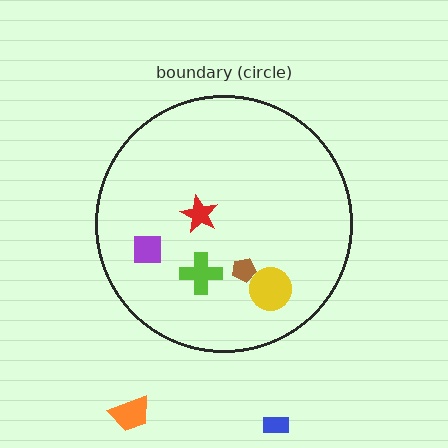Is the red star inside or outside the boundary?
Inside.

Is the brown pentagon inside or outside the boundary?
Inside.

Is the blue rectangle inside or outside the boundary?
Outside.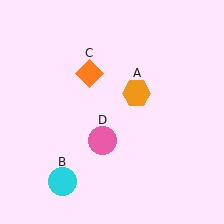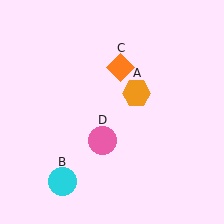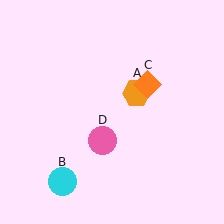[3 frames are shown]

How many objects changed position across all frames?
1 object changed position: orange diamond (object C).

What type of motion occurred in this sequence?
The orange diamond (object C) rotated clockwise around the center of the scene.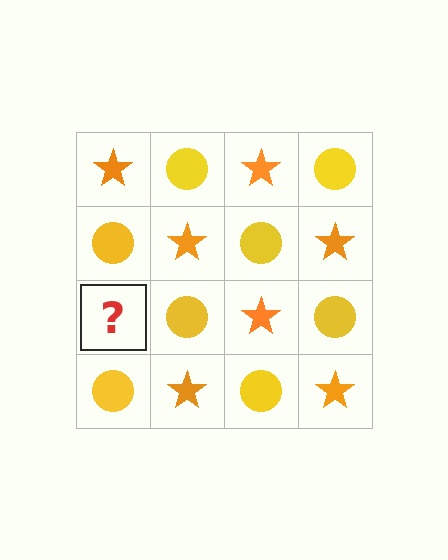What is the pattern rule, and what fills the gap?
The rule is that it alternates orange star and yellow circle in a checkerboard pattern. The gap should be filled with an orange star.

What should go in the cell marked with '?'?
The missing cell should contain an orange star.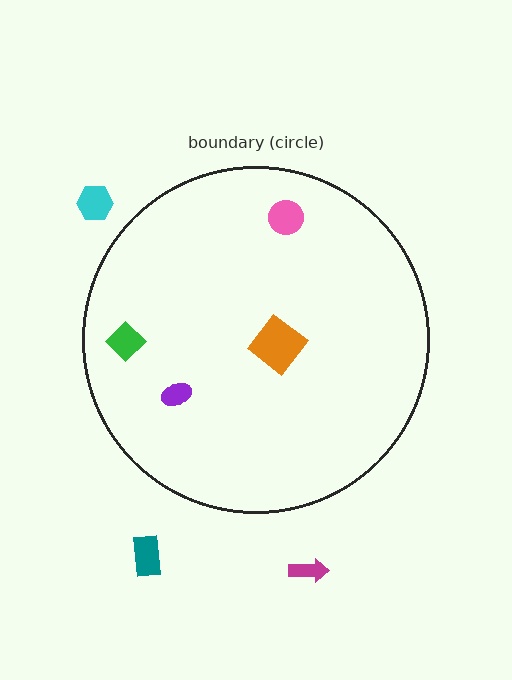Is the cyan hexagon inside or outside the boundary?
Outside.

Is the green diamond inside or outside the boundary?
Inside.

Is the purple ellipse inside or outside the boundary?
Inside.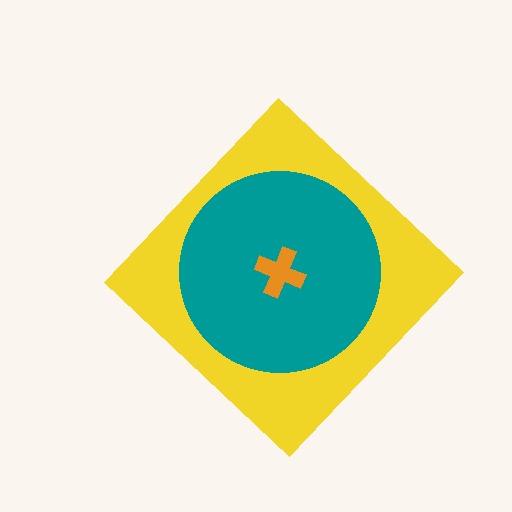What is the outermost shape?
The yellow diamond.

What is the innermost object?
The orange cross.